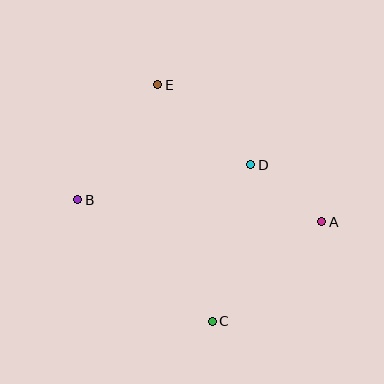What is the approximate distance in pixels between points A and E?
The distance between A and E is approximately 214 pixels.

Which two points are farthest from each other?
Points A and B are farthest from each other.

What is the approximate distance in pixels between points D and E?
The distance between D and E is approximately 123 pixels.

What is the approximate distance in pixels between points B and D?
The distance between B and D is approximately 176 pixels.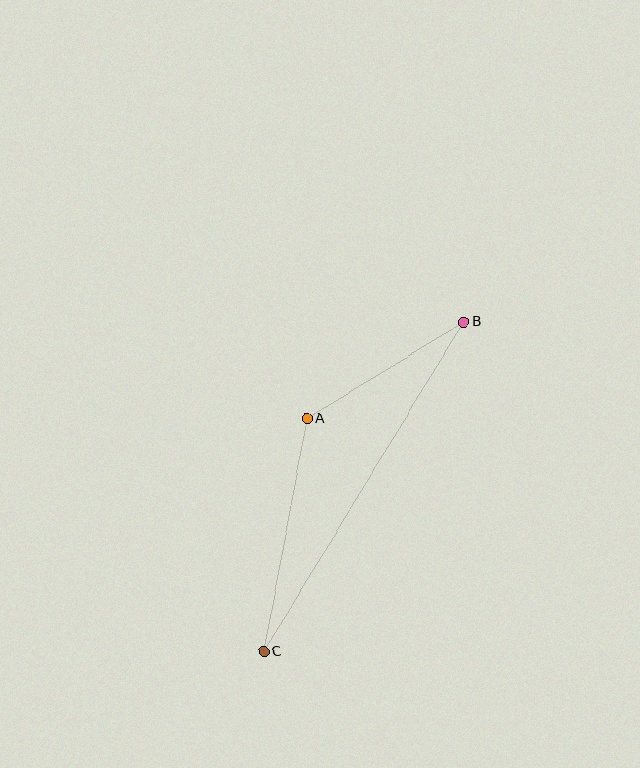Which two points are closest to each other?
Points A and B are closest to each other.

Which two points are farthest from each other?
Points B and C are farthest from each other.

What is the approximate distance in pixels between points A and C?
The distance between A and C is approximately 237 pixels.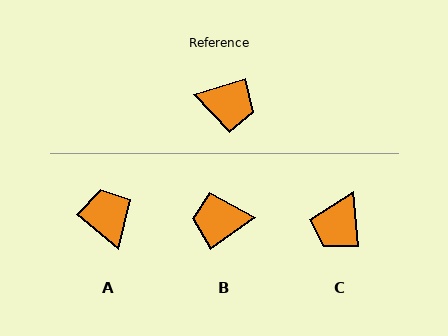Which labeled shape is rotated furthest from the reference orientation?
B, about 162 degrees away.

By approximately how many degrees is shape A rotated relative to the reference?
Approximately 123 degrees counter-clockwise.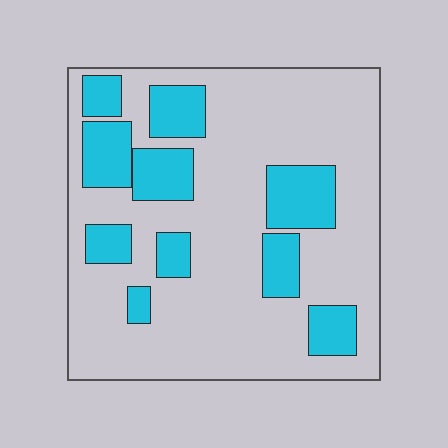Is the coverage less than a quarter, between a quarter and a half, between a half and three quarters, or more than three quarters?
Between a quarter and a half.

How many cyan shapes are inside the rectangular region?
10.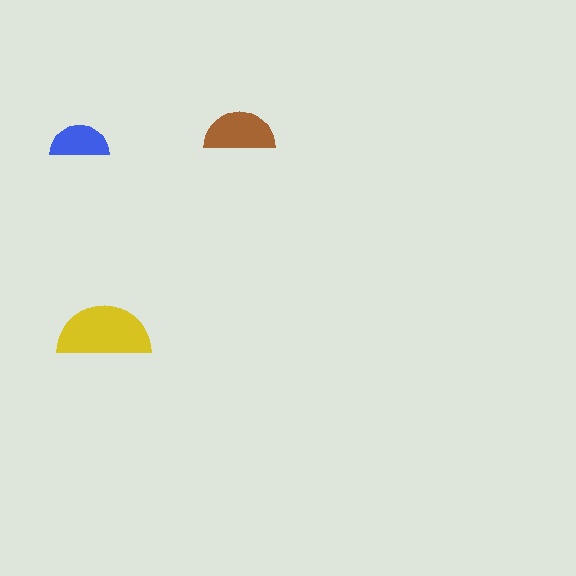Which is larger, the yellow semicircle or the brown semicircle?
The yellow one.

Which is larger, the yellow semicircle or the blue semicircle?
The yellow one.